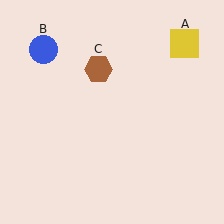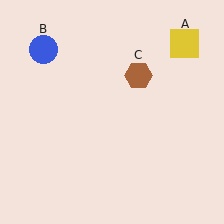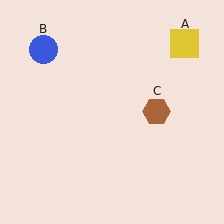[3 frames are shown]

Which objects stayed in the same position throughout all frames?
Yellow square (object A) and blue circle (object B) remained stationary.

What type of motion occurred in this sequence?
The brown hexagon (object C) rotated clockwise around the center of the scene.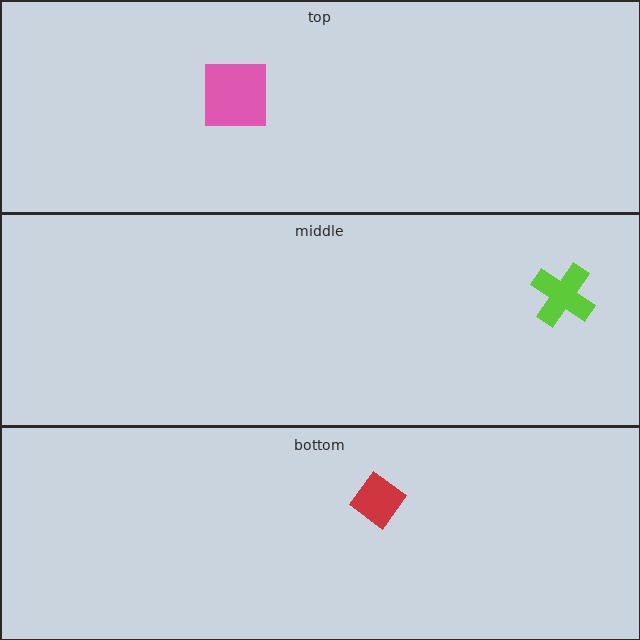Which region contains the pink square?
The top region.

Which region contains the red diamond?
The bottom region.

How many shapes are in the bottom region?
1.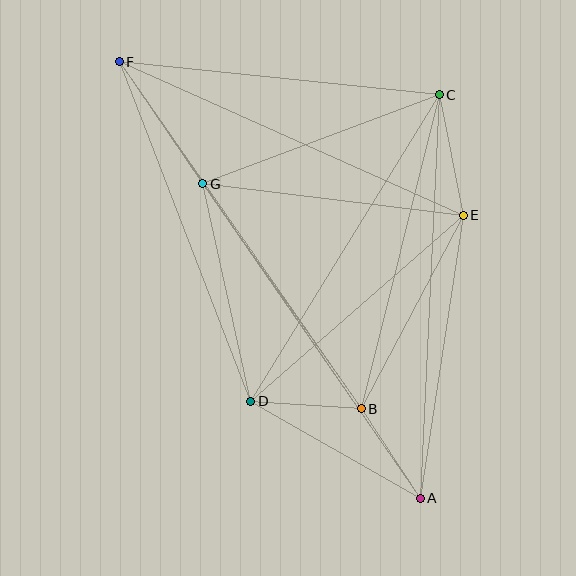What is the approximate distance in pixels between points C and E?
The distance between C and E is approximately 123 pixels.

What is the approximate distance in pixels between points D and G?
The distance between D and G is approximately 223 pixels.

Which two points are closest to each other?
Points A and B are closest to each other.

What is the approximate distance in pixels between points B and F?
The distance between B and F is approximately 423 pixels.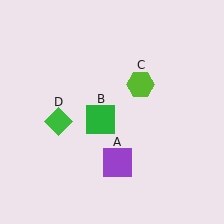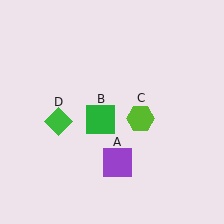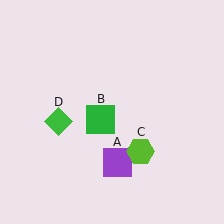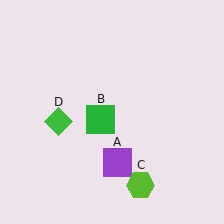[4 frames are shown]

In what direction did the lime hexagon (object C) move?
The lime hexagon (object C) moved down.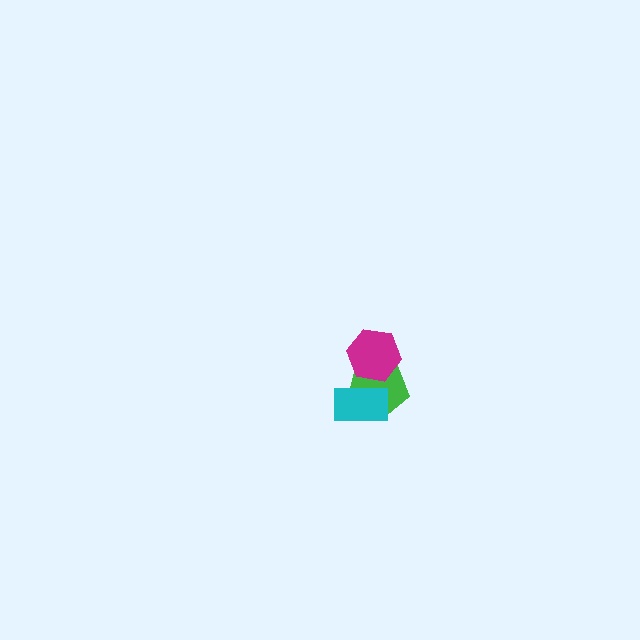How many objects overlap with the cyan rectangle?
1 object overlaps with the cyan rectangle.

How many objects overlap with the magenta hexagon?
1 object overlaps with the magenta hexagon.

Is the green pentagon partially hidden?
Yes, it is partially covered by another shape.